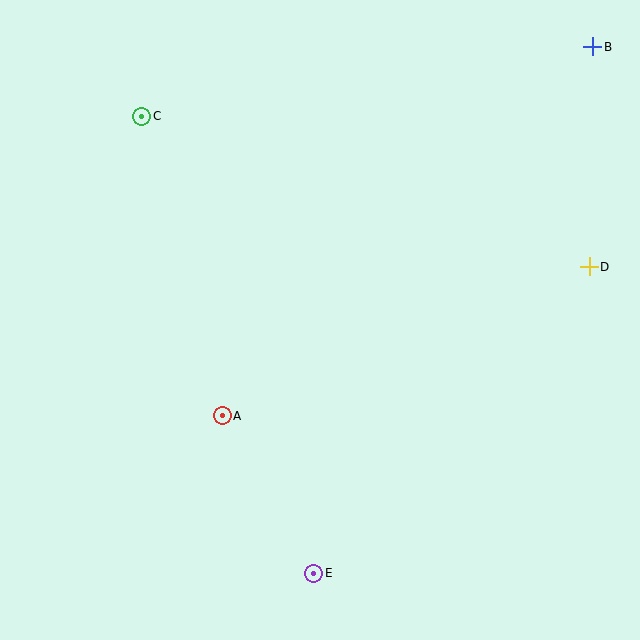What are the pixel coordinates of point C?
Point C is at (142, 116).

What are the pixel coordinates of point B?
Point B is at (593, 47).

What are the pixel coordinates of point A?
Point A is at (222, 416).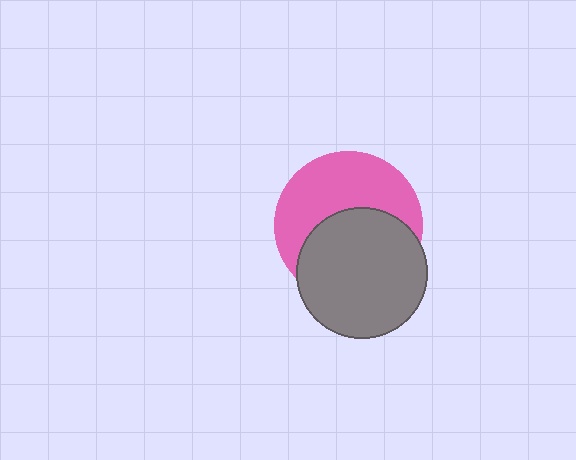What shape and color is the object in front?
The object in front is a gray circle.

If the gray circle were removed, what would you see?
You would see the complete pink circle.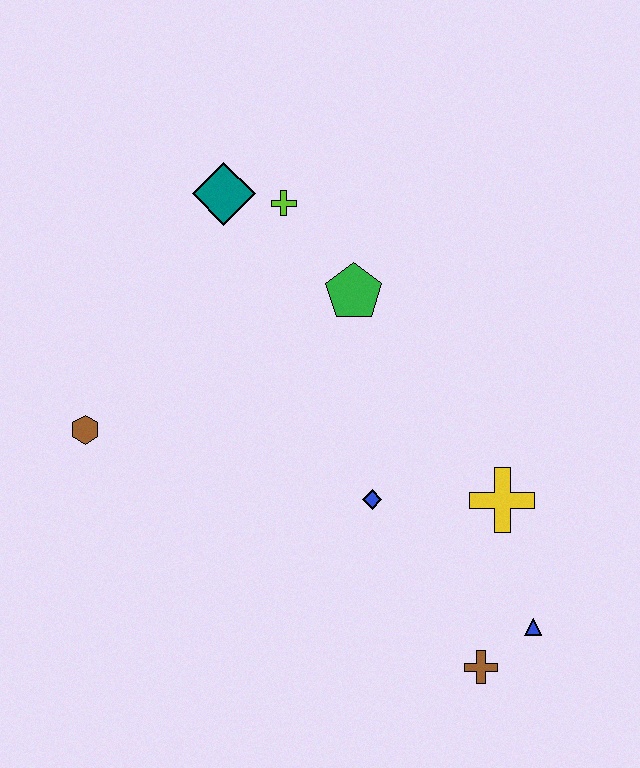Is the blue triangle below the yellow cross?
Yes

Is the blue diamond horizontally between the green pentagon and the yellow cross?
Yes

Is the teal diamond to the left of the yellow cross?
Yes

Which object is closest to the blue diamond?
The yellow cross is closest to the blue diamond.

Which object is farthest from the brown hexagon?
The blue triangle is farthest from the brown hexagon.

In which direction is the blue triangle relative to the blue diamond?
The blue triangle is to the right of the blue diamond.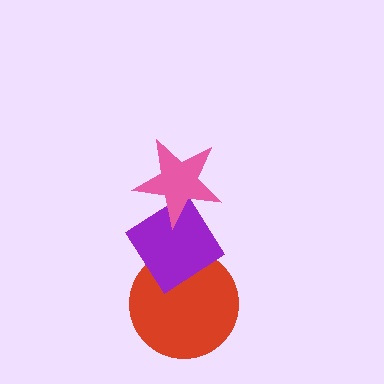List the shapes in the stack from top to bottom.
From top to bottom: the pink star, the purple diamond, the red circle.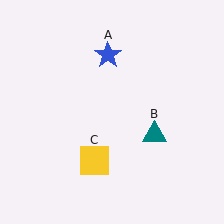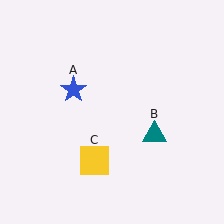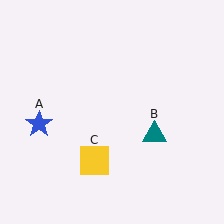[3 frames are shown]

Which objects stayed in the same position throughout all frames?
Teal triangle (object B) and yellow square (object C) remained stationary.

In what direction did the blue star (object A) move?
The blue star (object A) moved down and to the left.